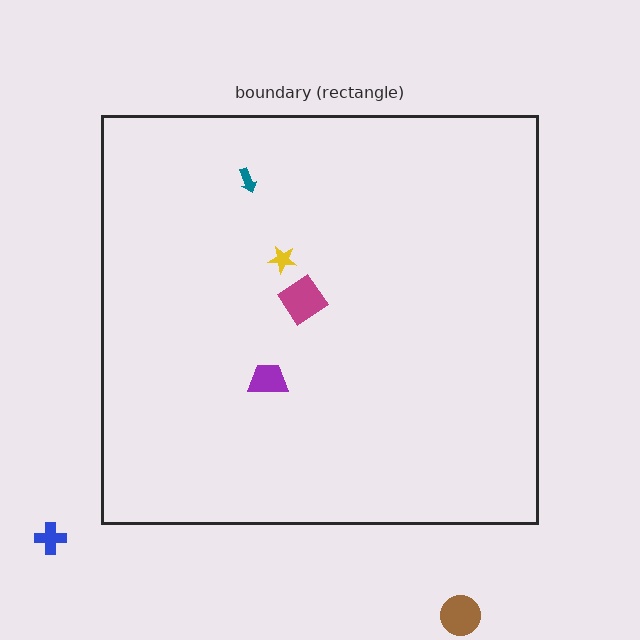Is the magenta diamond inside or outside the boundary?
Inside.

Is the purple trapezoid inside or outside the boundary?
Inside.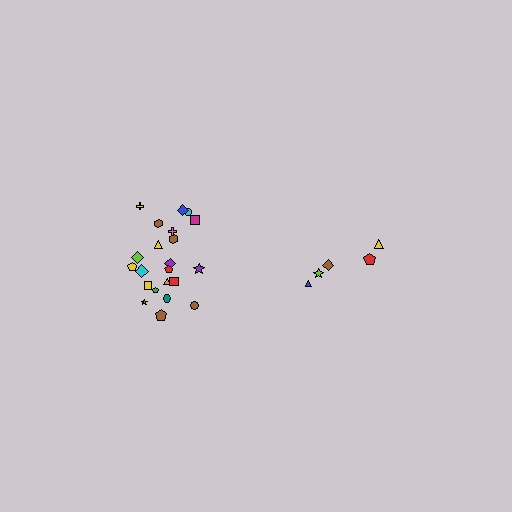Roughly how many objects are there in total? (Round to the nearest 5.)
Roughly 25 objects in total.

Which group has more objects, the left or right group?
The left group.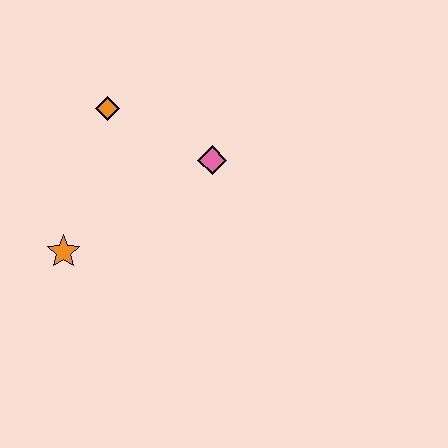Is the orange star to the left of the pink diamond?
Yes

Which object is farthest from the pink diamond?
The orange star is farthest from the pink diamond.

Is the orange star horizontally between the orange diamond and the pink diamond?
No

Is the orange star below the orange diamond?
Yes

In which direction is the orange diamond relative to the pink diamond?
The orange diamond is to the left of the pink diamond.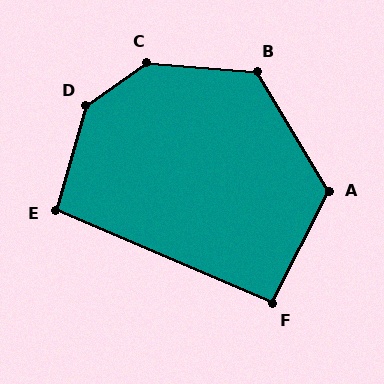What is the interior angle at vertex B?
Approximately 125 degrees (obtuse).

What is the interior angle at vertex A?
Approximately 122 degrees (obtuse).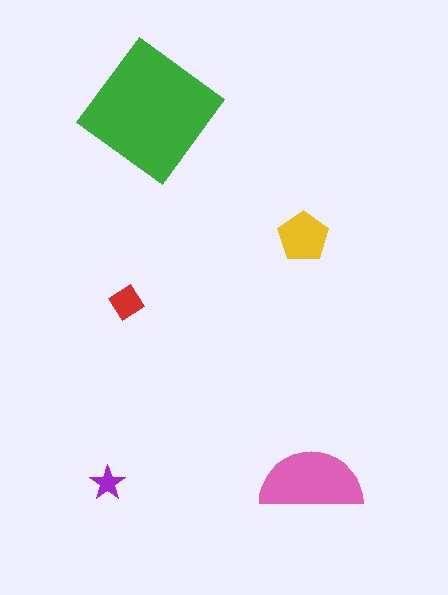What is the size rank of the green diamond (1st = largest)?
1st.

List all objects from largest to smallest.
The green diamond, the pink semicircle, the yellow pentagon, the red diamond, the purple star.